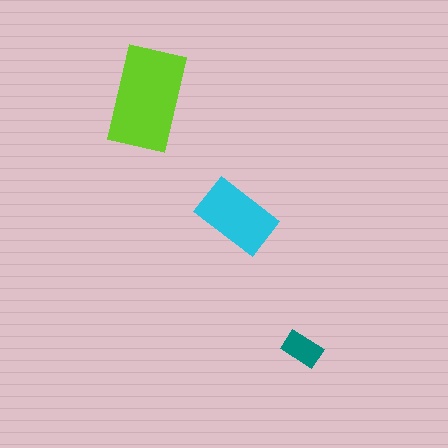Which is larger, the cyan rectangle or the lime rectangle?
The lime one.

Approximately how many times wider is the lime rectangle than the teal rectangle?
About 2.5 times wider.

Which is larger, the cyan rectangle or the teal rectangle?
The cyan one.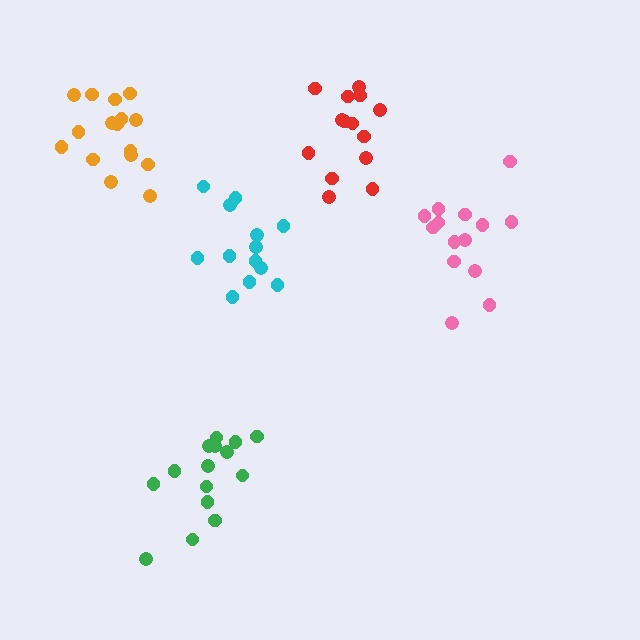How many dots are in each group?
Group 1: 15 dots, Group 2: 14 dots, Group 3: 13 dots, Group 4: 16 dots, Group 5: 14 dots (72 total).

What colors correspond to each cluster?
The clusters are colored: green, pink, cyan, orange, red.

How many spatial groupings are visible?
There are 5 spatial groupings.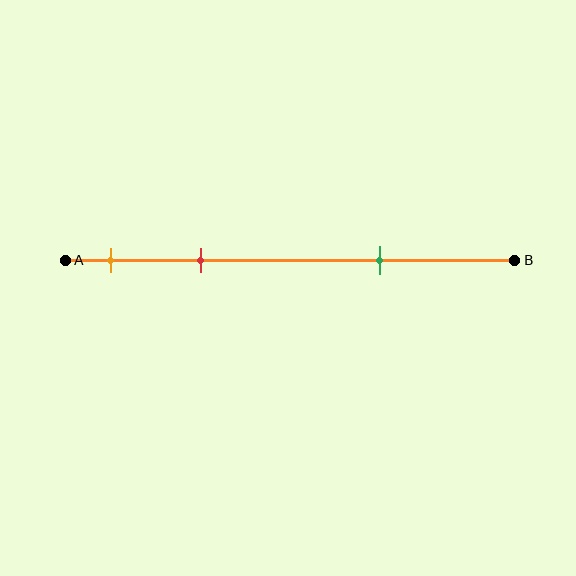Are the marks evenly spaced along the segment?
No, the marks are not evenly spaced.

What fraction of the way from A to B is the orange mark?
The orange mark is approximately 10% (0.1) of the way from A to B.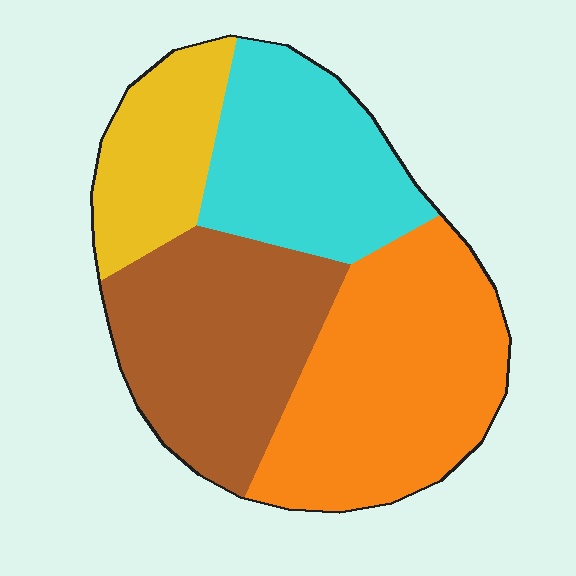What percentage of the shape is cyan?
Cyan covers around 25% of the shape.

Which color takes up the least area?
Yellow, at roughly 15%.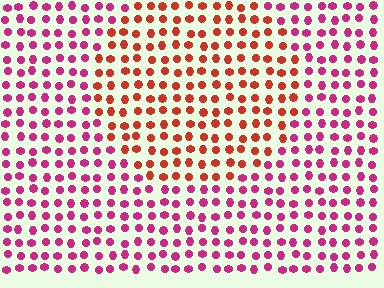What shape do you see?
I see a circle.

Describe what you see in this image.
The image is filled with small magenta elements in a uniform arrangement. A circle-shaped region is visible where the elements are tinted to a slightly different hue, forming a subtle color boundary.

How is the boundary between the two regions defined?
The boundary is defined purely by a slight shift in hue (about 40 degrees). Spacing, size, and orientation are identical on both sides.